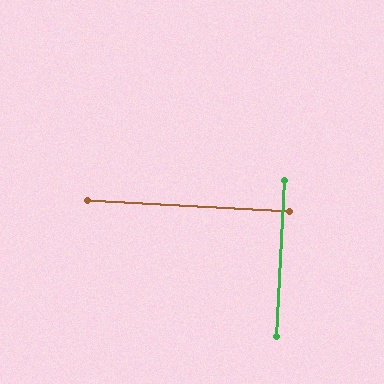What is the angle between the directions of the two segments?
Approximately 89 degrees.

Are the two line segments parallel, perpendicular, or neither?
Perpendicular — they meet at approximately 89°.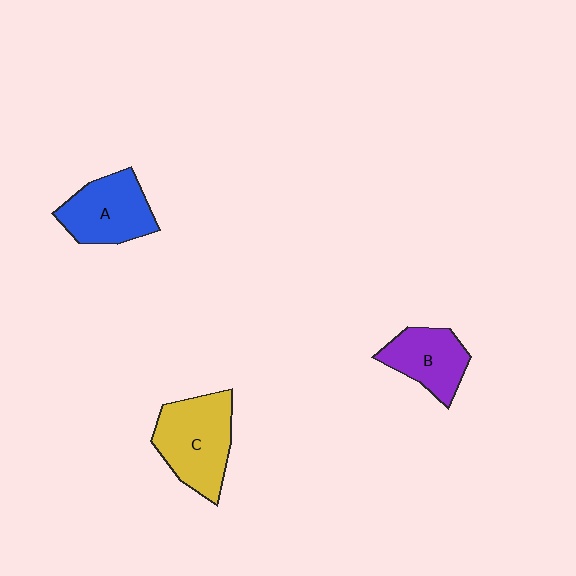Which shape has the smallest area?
Shape B (purple).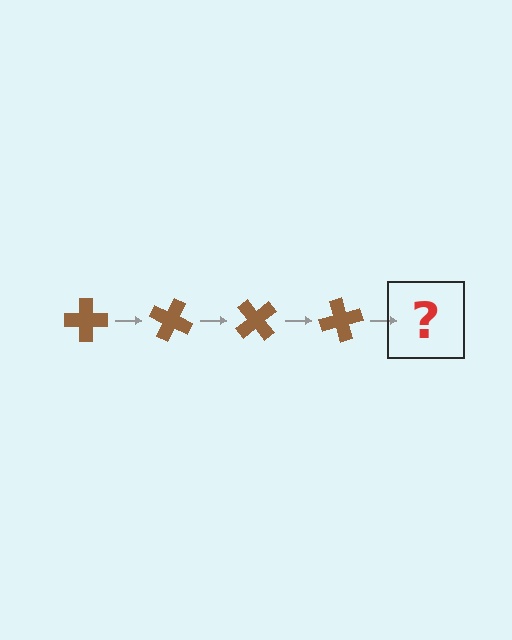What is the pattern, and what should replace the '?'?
The pattern is that the cross rotates 25 degrees each step. The '?' should be a brown cross rotated 100 degrees.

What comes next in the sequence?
The next element should be a brown cross rotated 100 degrees.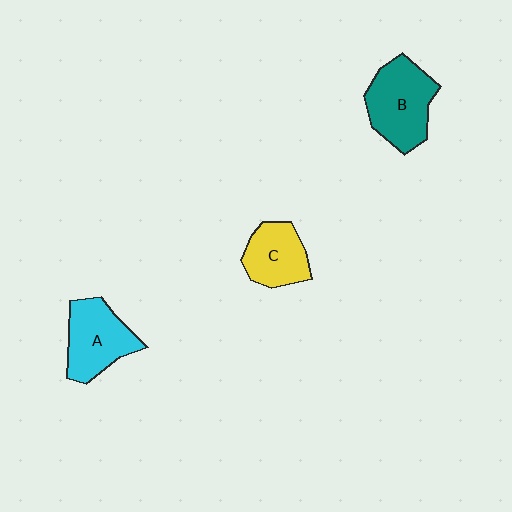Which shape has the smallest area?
Shape C (yellow).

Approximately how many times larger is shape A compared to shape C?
Approximately 1.2 times.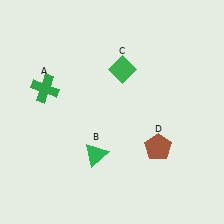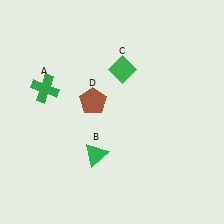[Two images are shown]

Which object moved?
The brown pentagon (D) moved left.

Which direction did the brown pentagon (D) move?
The brown pentagon (D) moved left.